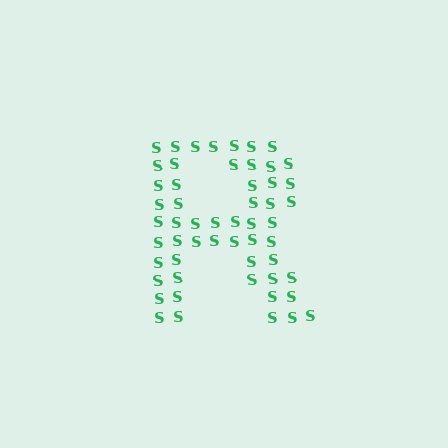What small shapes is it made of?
It is made of small letter S's.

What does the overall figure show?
The overall figure shows the letter R.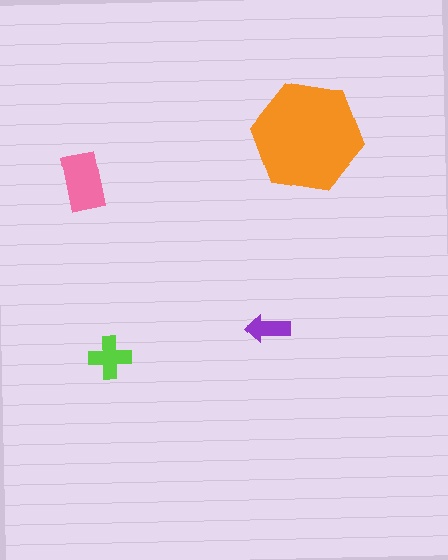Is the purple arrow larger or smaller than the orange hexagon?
Smaller.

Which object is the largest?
The orange hexagon.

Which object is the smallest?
The purple arrow.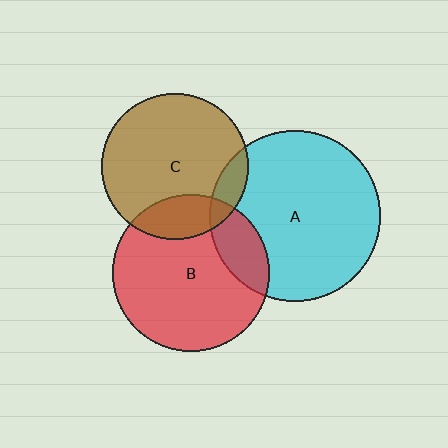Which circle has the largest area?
Circle A (cyan).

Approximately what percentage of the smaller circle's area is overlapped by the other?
Approximately 20%.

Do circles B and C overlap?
Yes.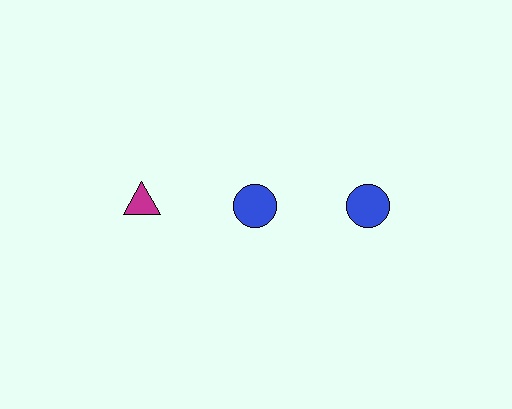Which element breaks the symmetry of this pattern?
The magenta triangle in the top row, leftmost column breaks the symmetry. All other shapes are blue circles.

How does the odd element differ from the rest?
It differs in both color (magenta instead of blue) and shape (triangle instead of circle).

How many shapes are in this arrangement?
There are 3 shapes arranged in a grid pattern.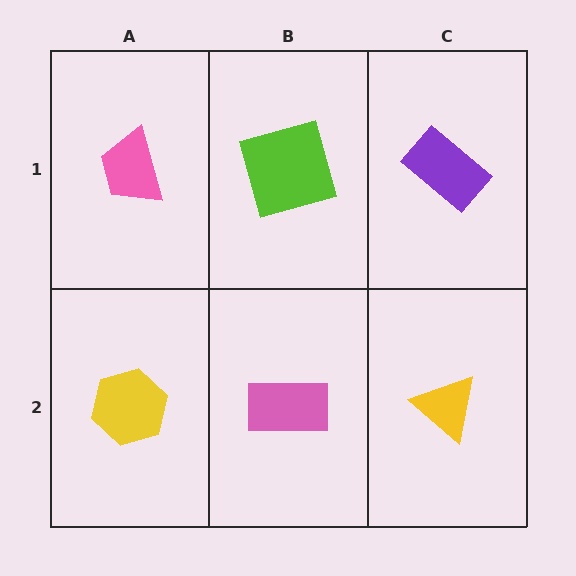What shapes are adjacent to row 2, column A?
A pink trapezoid (row 1, column A), a pink rectangle (row 2, column B).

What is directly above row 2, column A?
A pink trapezoid.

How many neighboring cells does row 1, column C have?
2.